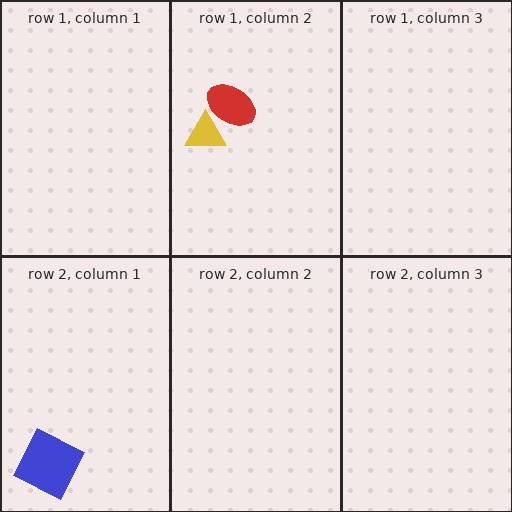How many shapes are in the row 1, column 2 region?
2.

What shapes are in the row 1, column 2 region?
The red ellipse, the yellow triangle.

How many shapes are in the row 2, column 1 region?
1.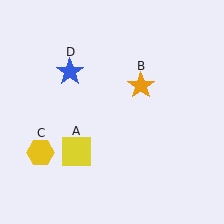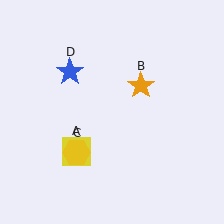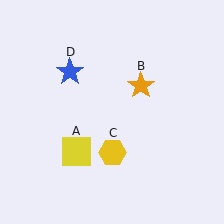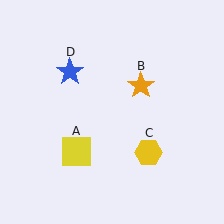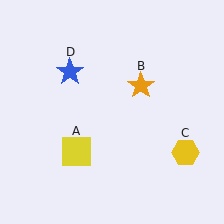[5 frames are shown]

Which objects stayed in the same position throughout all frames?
Yellow square (object A) and orange star (object B) and blue star (object D) remained stationary.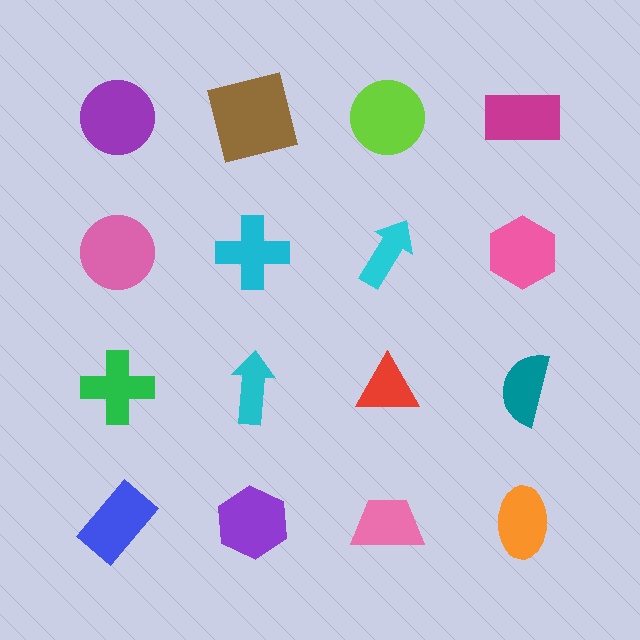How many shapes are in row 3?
4 shapes.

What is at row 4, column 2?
A purple hexagon.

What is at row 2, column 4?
A pink hexagon.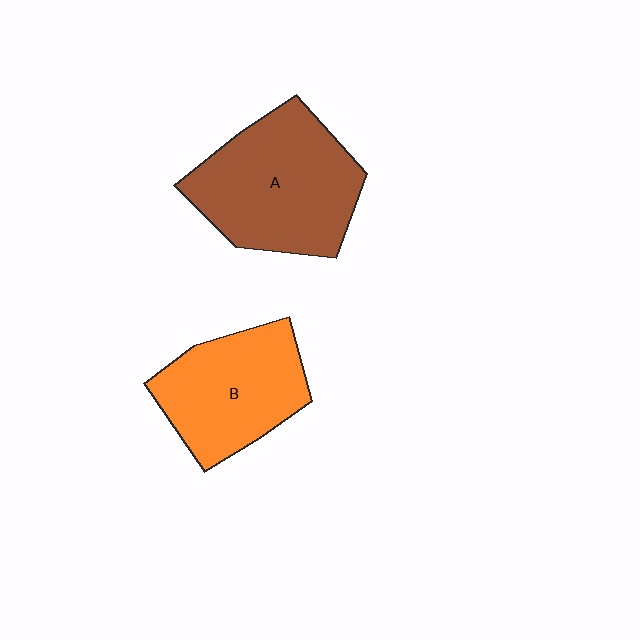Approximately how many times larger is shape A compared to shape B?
Approximately 1.3 times.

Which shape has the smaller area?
Shape B (orange).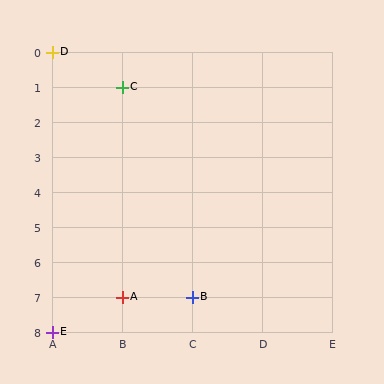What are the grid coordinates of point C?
Point C is at grid coordinates (B, 1).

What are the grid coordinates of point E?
Point E is at grid coordinates (A, 8).